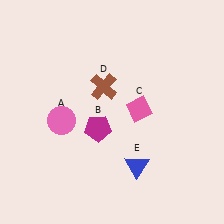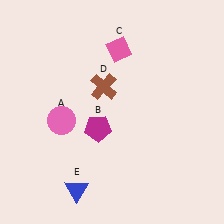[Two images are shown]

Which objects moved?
The objects that moved are: the pink diamond (C), the blue triangle (E).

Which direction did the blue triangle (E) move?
The blue triangle (E) moved left.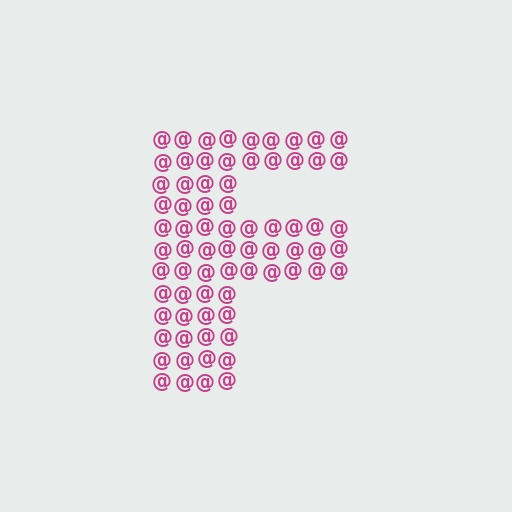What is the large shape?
The large shape is the letter F.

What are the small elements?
The small elements are at signs.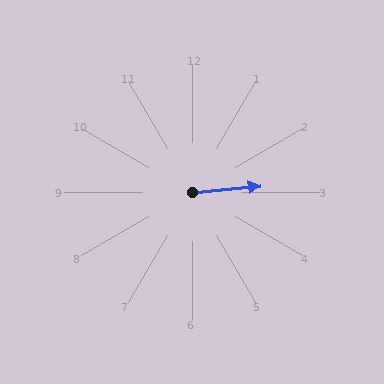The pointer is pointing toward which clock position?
Roughly 3 o'clock.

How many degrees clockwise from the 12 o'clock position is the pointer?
Approximately 85 degrees.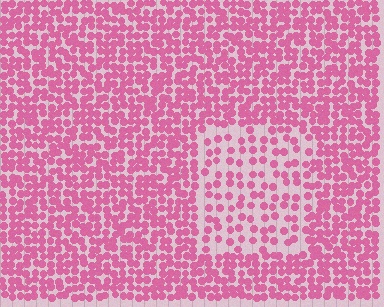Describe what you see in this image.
The image contains small pink elements arranged at two different densities. A rectangle-shaped region is visible where the elements are less densely packed than the surrounding area.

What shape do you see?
I see a rectangle.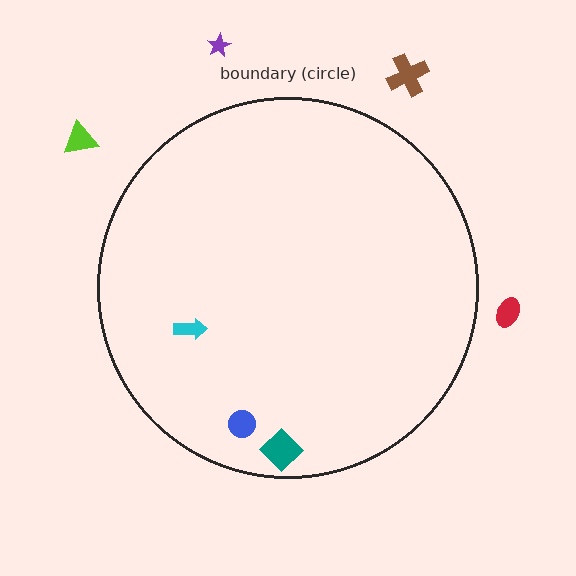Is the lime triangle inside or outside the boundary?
Outside.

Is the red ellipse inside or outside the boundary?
Outside.